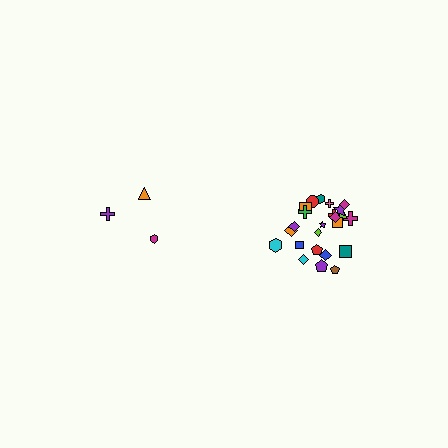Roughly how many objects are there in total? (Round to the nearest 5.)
Roughly 30 objects in total.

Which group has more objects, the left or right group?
The right group.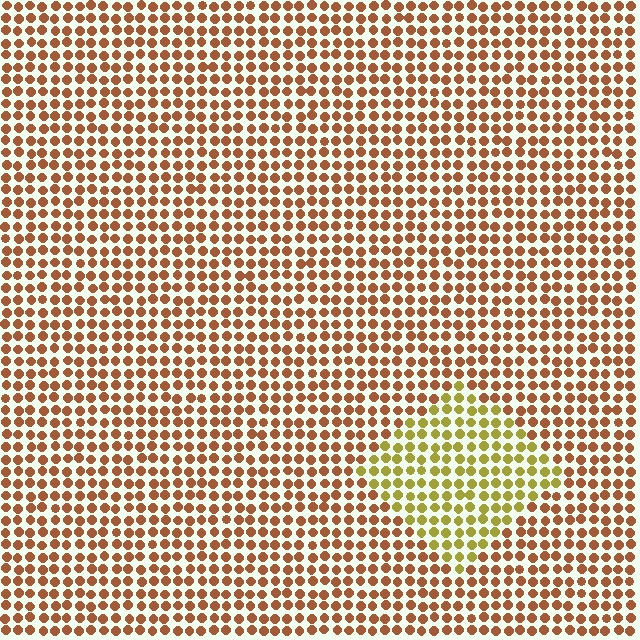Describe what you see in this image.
The image is filled with small brown elements in a uniform arrangement. A diamond-shaped region is visible where the elements are tinted to a slightly different hue, forming a subtle color boundary.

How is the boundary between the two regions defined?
The boundary is defined purely by a slight shift in hue (about 42 degrees). Spacing, size, and orientation are identical on both sides.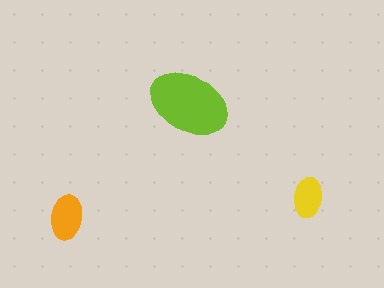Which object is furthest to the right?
The yellow ellipse is rightmost.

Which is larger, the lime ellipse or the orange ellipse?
The lime one.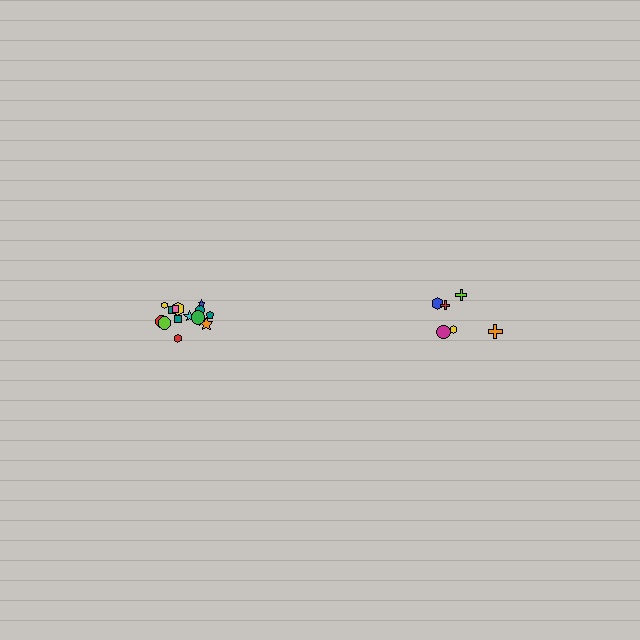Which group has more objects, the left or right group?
The left group.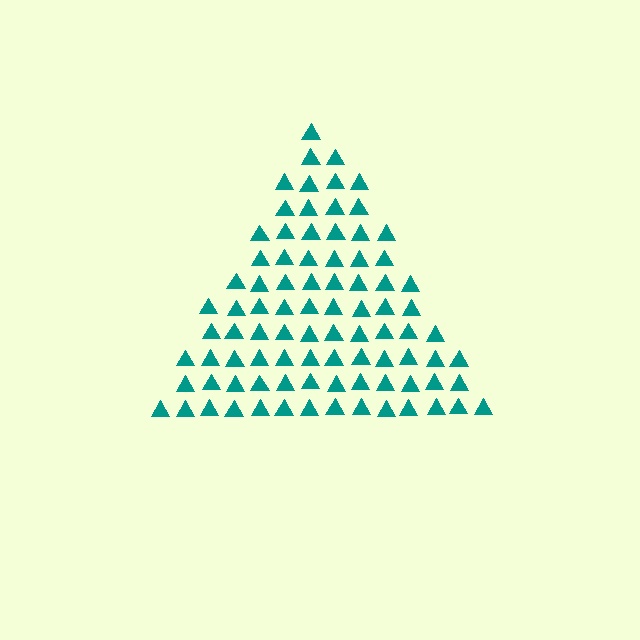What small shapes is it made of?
It is made of small triangles.